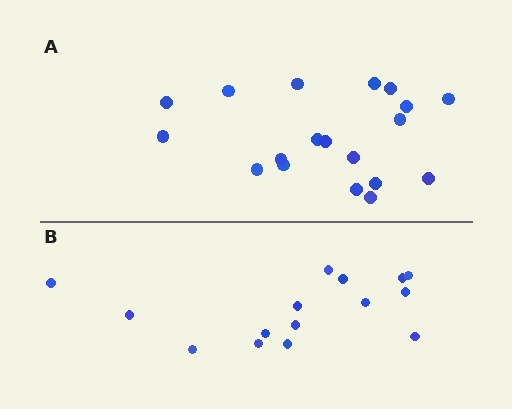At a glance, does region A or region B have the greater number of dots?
Region A (the top region) has more dots.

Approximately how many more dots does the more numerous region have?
Region A has about 4 more dots than region B.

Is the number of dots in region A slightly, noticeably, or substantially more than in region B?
Region A has noticeably more, but not dramatically so. The ratio is roughly 1.3 to 1.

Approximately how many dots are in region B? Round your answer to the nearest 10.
About 20 dots. (The exact count is 15, which rounds to 20.)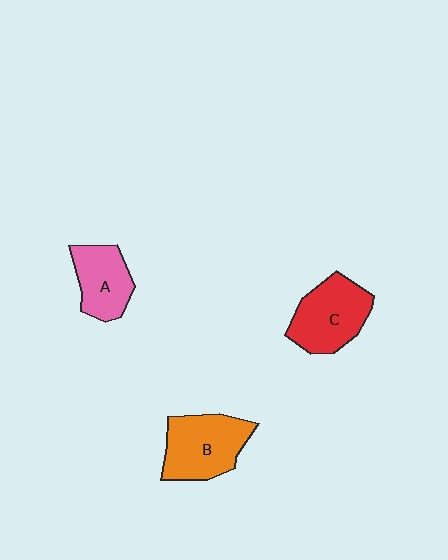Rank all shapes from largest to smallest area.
From largest to smallest: B (orange), C (red), A (pink).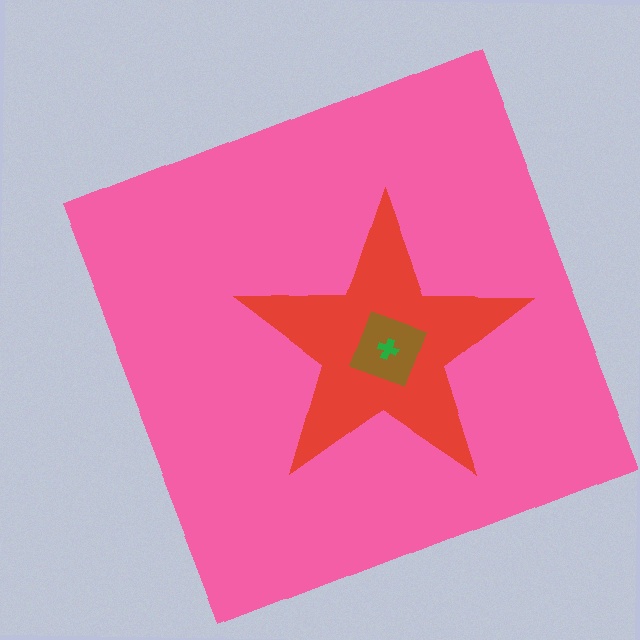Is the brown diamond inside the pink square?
Yes.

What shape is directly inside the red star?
The brown diamond.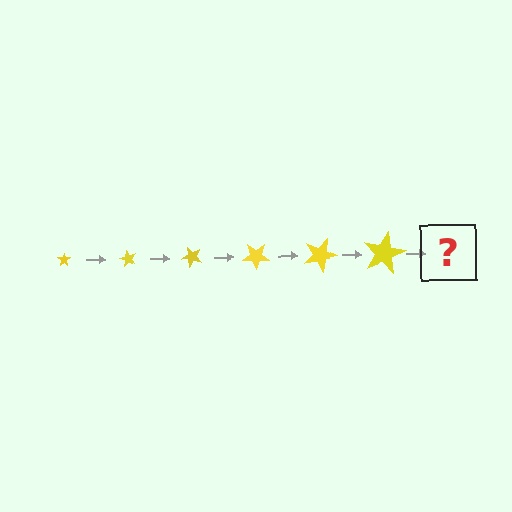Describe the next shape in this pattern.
It should be a star, larger than the previous one and rotated 360 degrees from the start.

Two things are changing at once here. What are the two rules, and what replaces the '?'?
The two rules are that the star grows larger each step and it rotates 60 degrees each step. The '?' should be a star, larger than the previous one and rotated 360 degrees from the start.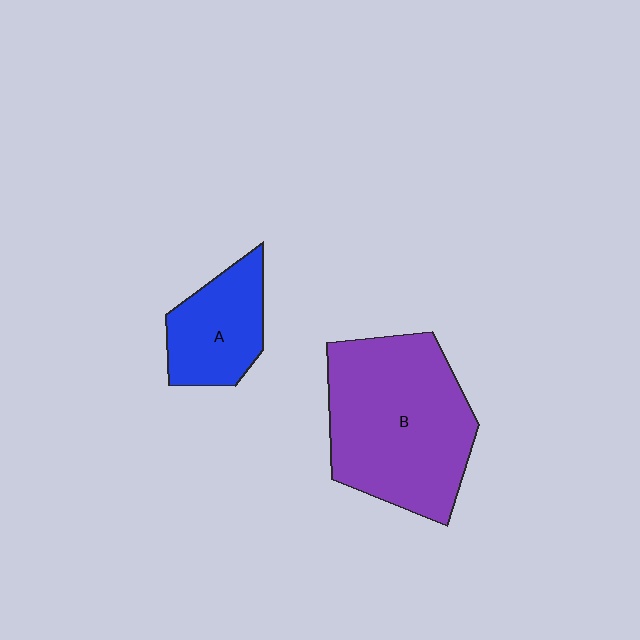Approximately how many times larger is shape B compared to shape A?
Approximately 2.2 times.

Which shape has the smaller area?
Shape A (blue).